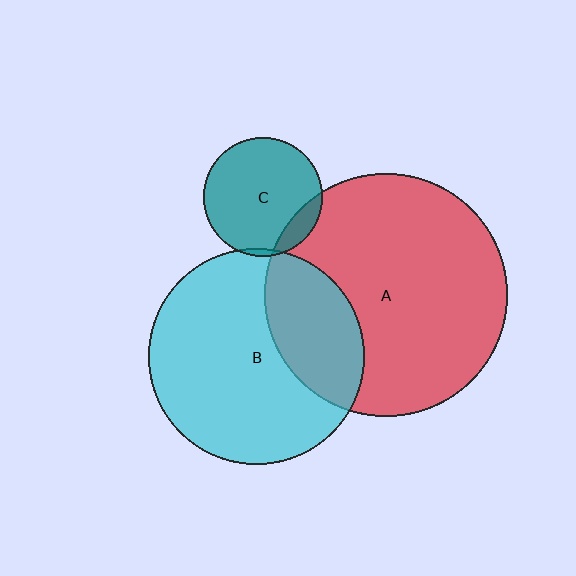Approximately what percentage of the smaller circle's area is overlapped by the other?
Approximately 10%.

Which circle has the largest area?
Circle A (red).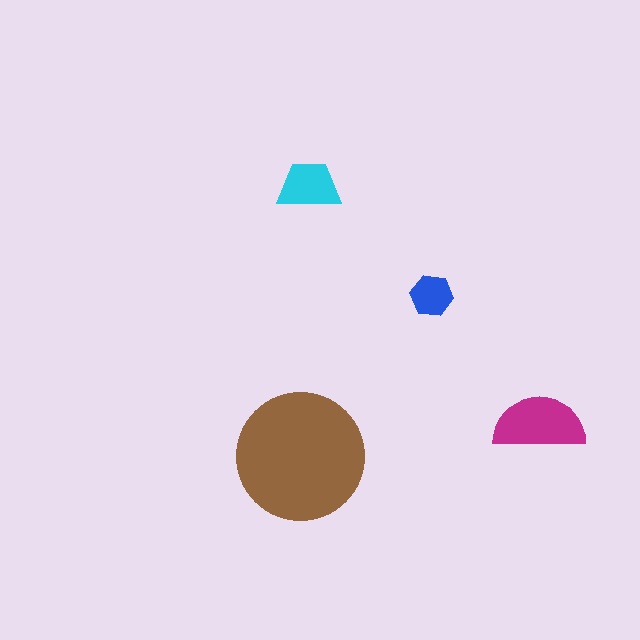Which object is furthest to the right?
The magenta semicircle is rightmost.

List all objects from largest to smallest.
The brown circle, the magenta semicircle, the cyan trapezoid, the blue hexagon.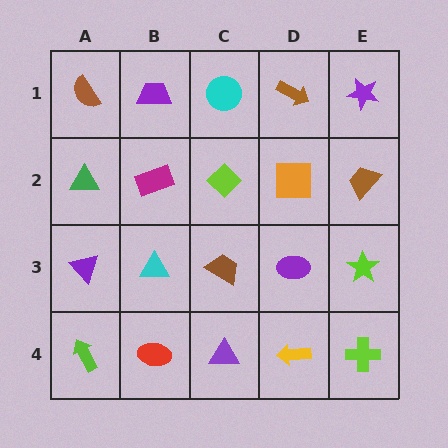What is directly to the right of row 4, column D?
A lime cross.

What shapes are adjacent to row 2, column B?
A purple trapezoid (row 1, column B), a cyan triangle (row 3, column B), a green triangle (row 2, column A), a lime diamond (row 2, column C).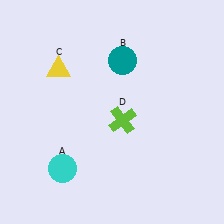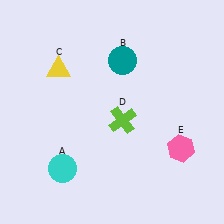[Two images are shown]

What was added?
A pink hexagon (E) was added in Image 2.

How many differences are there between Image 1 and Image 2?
There is 1 difference between the two images.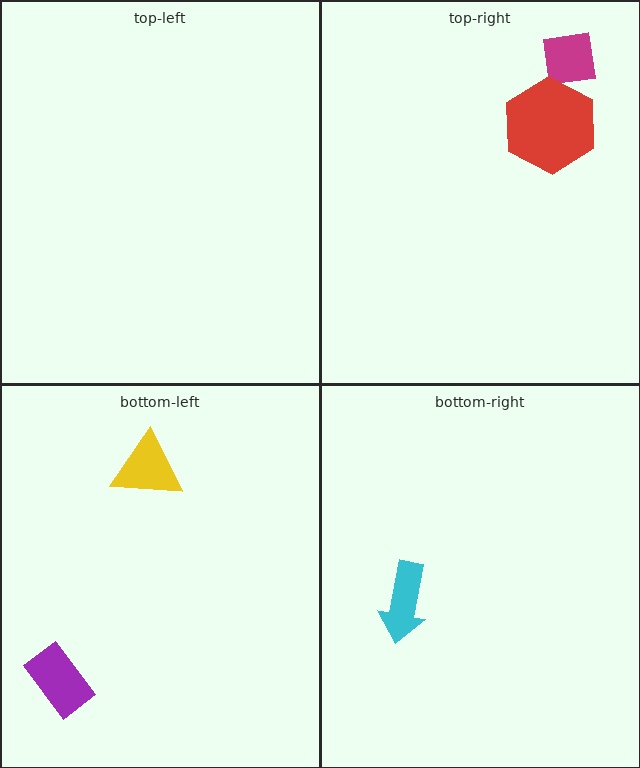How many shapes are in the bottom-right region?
1.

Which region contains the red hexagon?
The top-right region.